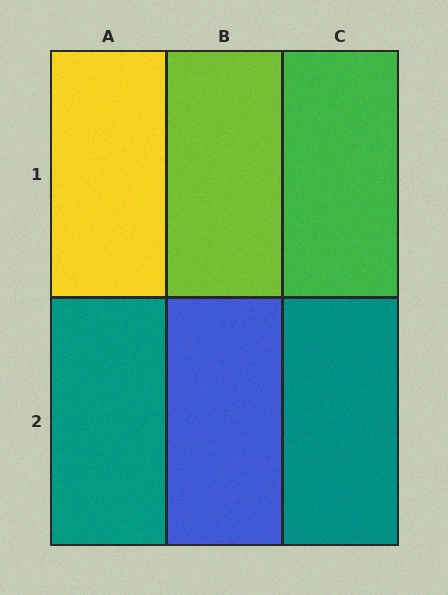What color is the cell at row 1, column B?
Lime.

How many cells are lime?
1 cell is lime.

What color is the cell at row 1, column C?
Green.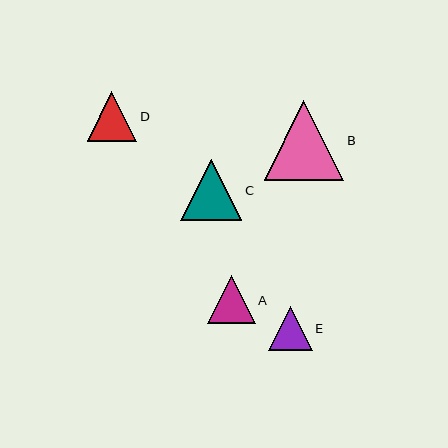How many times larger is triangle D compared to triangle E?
Triangle D is approximately 1.1 times the size of triangle E.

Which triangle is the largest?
Triangle B is the largest with a size of approximately 79 pixels.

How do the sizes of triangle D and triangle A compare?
Triangle D and triangle A are approximately the same size.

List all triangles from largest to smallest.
From largest to smallest: B, C, D, A, E.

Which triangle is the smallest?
Triangle E is the smallest with a size of approximately 44 pixels.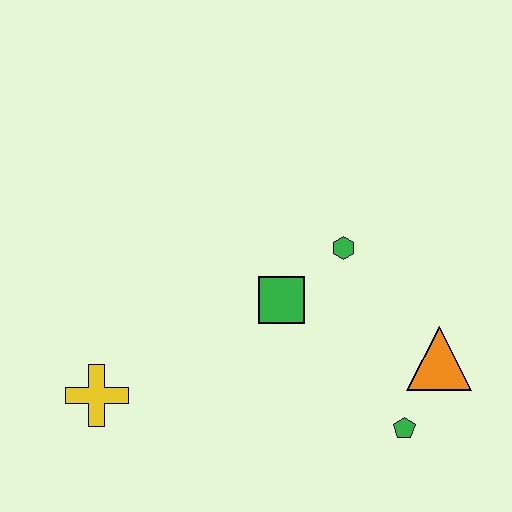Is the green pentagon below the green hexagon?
Yes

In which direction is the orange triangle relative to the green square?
The orange triangle is to the right of the green square.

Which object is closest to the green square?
The green hexagon is closest to the green square.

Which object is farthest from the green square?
The yellow cross is farthest from the green square.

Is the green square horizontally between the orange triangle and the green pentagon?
No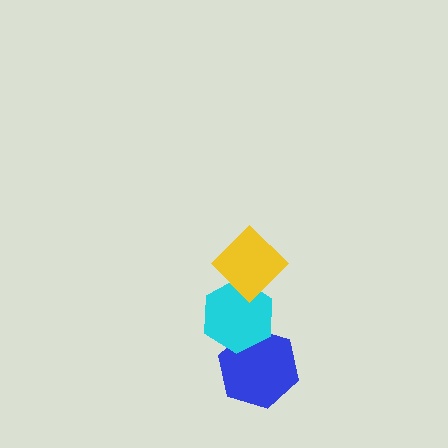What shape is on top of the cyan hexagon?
The yellow diamond is on top of the cyan hexagon.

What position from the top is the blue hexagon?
The blue hexagon is 3rd from the top.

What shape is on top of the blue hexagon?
The cyan hexagon is on top of the blue hexagon.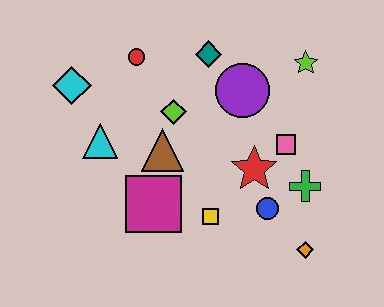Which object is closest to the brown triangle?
The lime diamond is closest to the brown triangle.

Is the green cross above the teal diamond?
No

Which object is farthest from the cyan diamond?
The orange diamond is farthest from the cyan diamond.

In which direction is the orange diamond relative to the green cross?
The orange diamond is below the green cross.